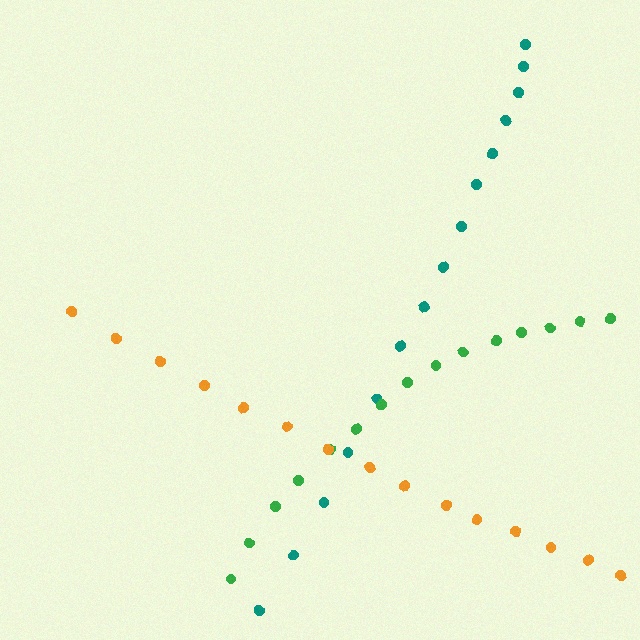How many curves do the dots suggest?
There are 3 distinct paths.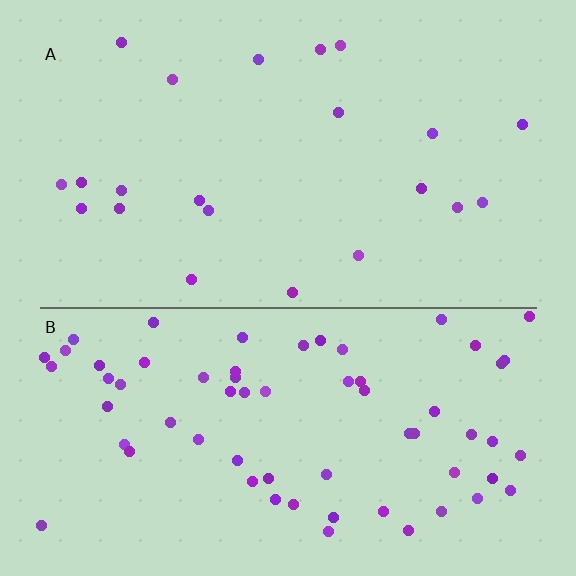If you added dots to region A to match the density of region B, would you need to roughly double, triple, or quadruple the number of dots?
Approximately triple.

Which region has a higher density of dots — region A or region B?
B (the bottom).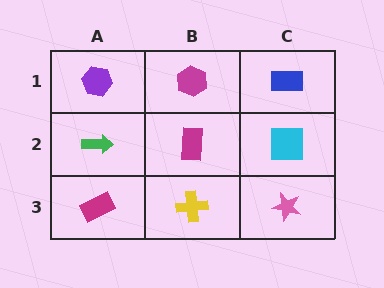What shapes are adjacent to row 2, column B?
A magenta hexagon (row 1, column B), a yellow cross (row 3, column B), a green arrow (row 2, column A), a cyan square (row 2, column C).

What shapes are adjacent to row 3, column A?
A green arrow (row 2, column A), a yellow cross (row 3, column B).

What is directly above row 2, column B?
A magenta hexagon.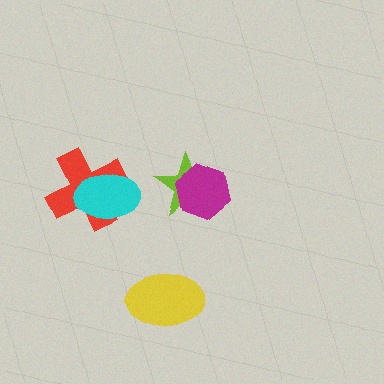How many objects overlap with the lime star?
1 object overlaps with the lime star.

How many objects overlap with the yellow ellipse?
0 objects overlap with the yellow ellipse.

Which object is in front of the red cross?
The cyan ellipse is in front of the red cross.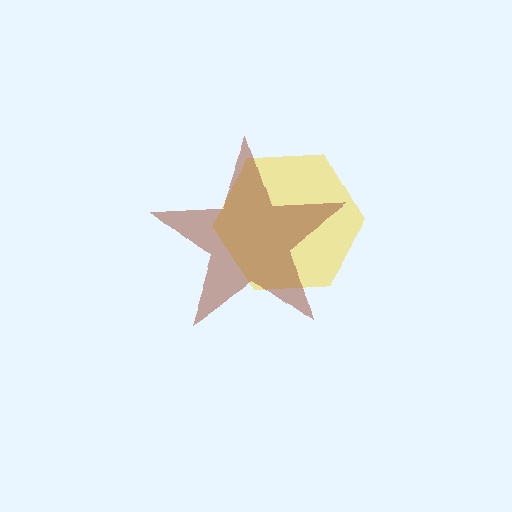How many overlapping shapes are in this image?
There are 2 overlapping shapes in the image.